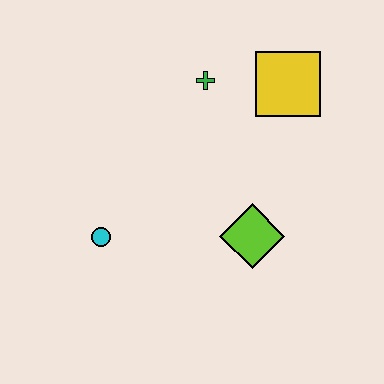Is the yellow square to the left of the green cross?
No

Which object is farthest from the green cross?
The cyan circle is farthest from the green cross.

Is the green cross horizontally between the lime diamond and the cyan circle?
Yes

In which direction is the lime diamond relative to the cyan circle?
The lime diamond is to the right of the cyan circle.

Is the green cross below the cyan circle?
No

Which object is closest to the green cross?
The yellow square is closest to the green cross.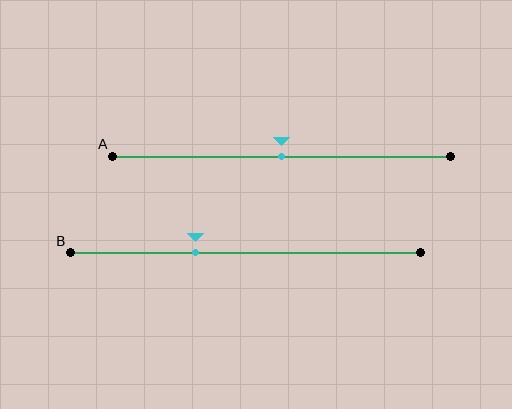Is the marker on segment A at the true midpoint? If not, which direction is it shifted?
Yes, the marker on segment A is at the true midpoint.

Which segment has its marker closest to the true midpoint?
Segment A has its marker closest to the true midpoint.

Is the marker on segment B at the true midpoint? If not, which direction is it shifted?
No, the marker on segment B is shifted to the left by about 14% of the segment length.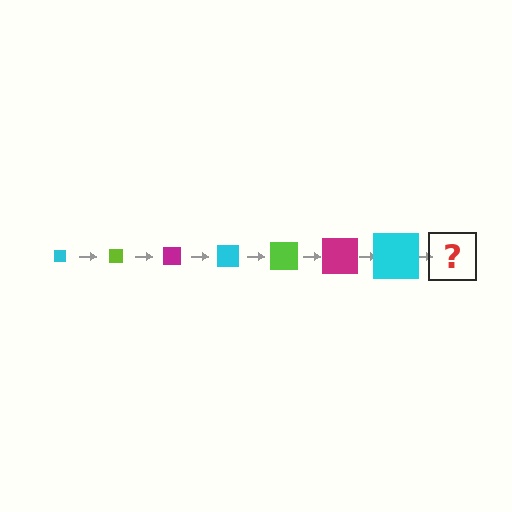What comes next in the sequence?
The next element should be a lime square, larger than the previous one.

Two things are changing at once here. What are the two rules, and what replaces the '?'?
The two rules are that the square grows larger each step and the color cycles through cyan, lime, and magenta. The '?' should be a lime square, larger than the previous one.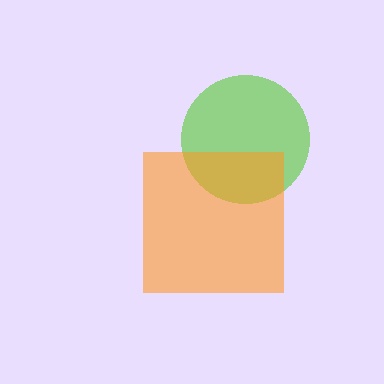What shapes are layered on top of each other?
The layered shapes are: a lime circle, an orange square.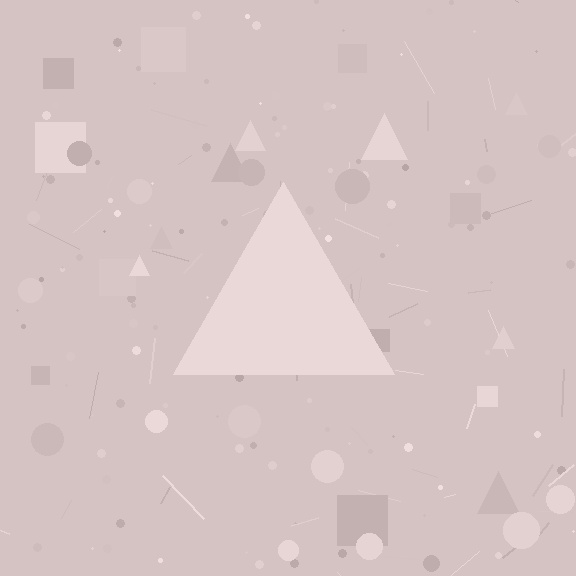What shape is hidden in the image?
A triangle is hidden in the image.